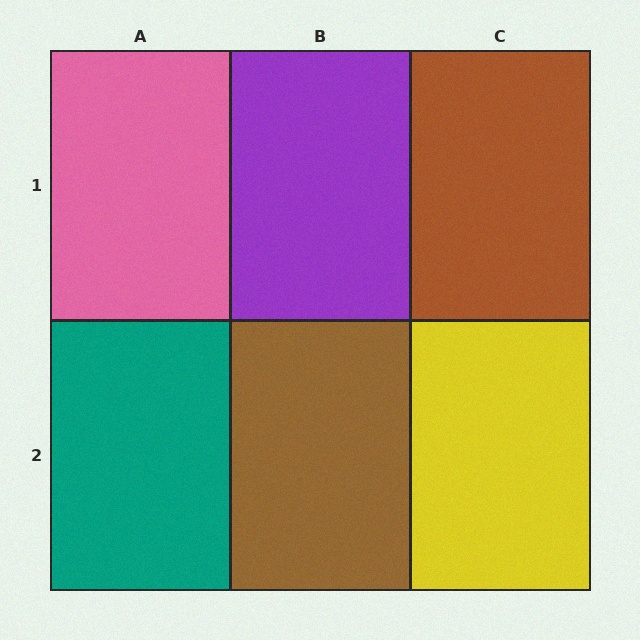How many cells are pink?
1 cell is pink.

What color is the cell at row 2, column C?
Yellow.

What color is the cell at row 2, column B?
Brown.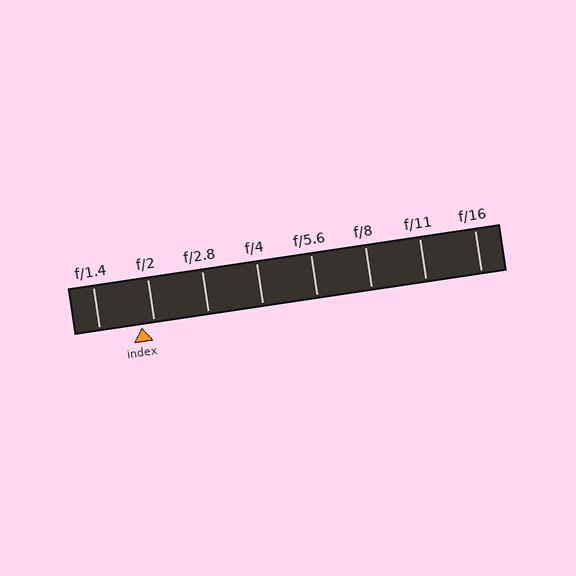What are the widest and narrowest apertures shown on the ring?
The widest aperture shown is f/1.4 and the narrowest is f/16.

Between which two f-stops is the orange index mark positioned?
The index mark is between f/1.4 and f/2.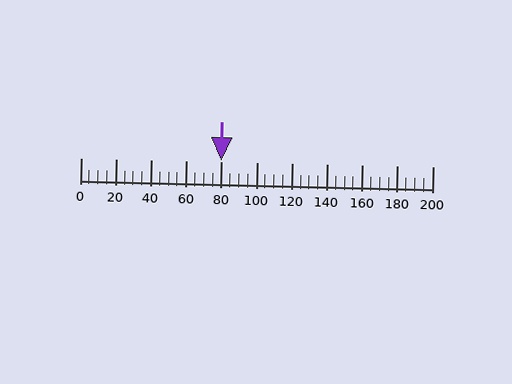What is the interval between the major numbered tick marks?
The major tick marks are spaced 20 units apart.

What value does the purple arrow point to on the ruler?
The purple arrow points to approximately 80.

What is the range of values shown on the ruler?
The ruler shows values from 0 to 200.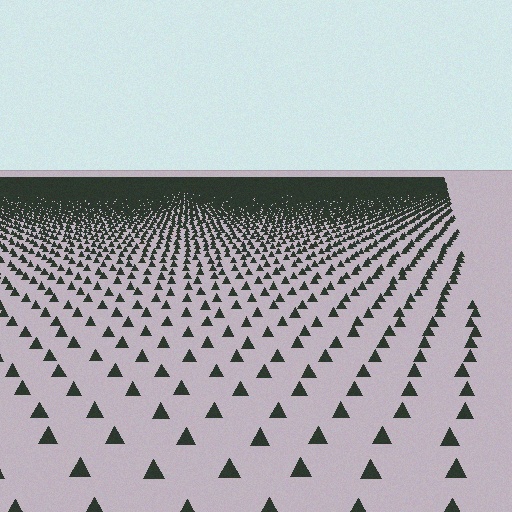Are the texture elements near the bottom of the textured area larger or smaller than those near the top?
Larger. Near the bottom, elements are closer to the viewer and appear at a bigger on-screen size.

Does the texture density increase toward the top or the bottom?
Density increases toward the top.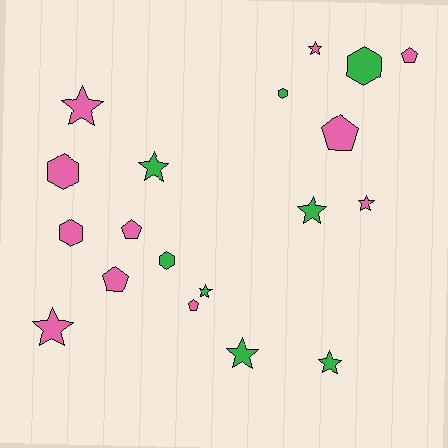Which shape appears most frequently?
Star, with 9 objects.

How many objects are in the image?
There are 19 objects.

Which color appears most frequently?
Pink, with 11 objects.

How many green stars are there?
There are 5 green stars.